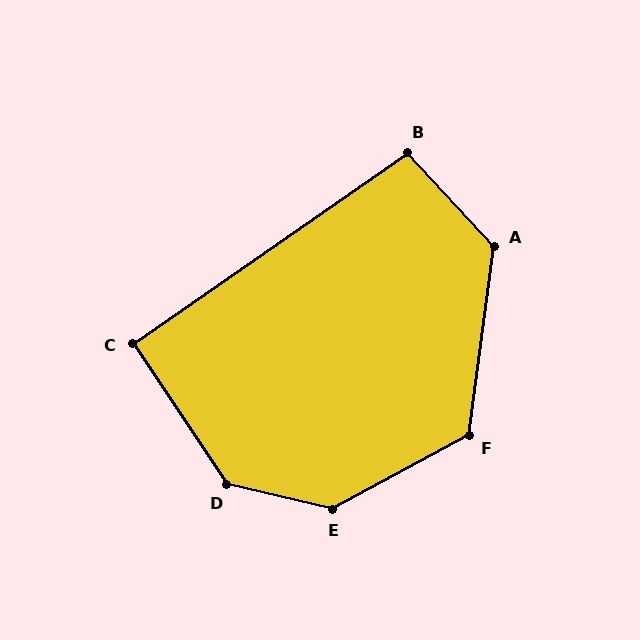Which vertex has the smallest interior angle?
C, at approximately 91 degrees.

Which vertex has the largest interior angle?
E, at approximately 139 degrees.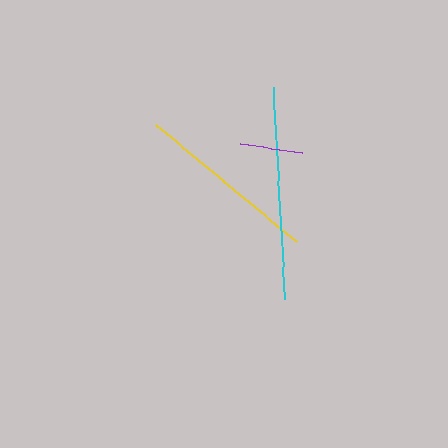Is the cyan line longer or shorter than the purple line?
The cyan line is longer than the purple line.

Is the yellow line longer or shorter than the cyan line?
The cyan line is longer than the yellow line.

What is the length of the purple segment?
The purple segment is approximately 62 pixels long.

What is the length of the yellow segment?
The yellow segment is approximately 182 pixels long.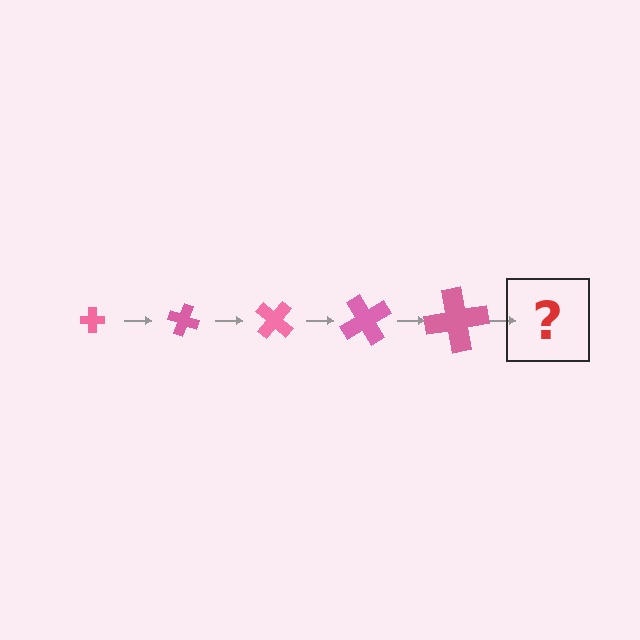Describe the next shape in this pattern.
It should be a cross, larger than the previous one and rotated 100 degrees from the start.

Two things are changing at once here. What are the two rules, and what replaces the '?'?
The two rules are that the cross grows larger each step and it rotates 20 degrees each step. The '?' should be a cross, larger than the previous one and rotated 100 degrees from the start.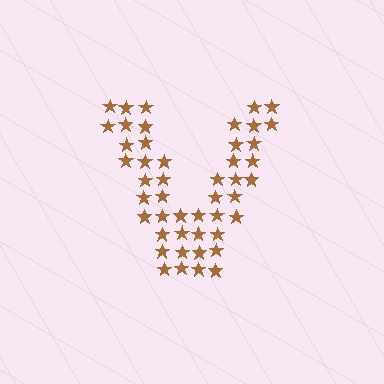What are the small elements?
The small elements are stars.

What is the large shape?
The large shape is the letter V.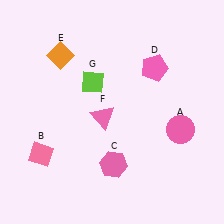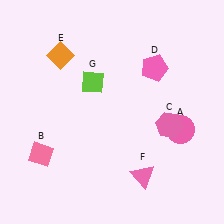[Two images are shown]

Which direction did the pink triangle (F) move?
The pink triangle (F) moved down.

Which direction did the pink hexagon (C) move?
The pink hexagon (C) moved right.